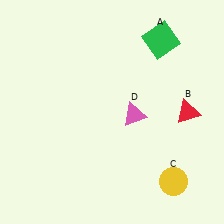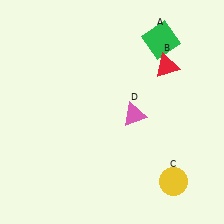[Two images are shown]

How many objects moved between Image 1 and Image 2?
1 object moved between the two images.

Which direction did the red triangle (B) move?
The red triangle (B) moved up.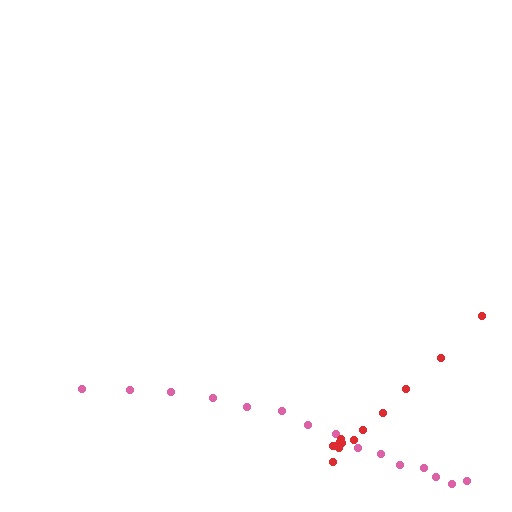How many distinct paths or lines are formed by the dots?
There are 2 distinct paths.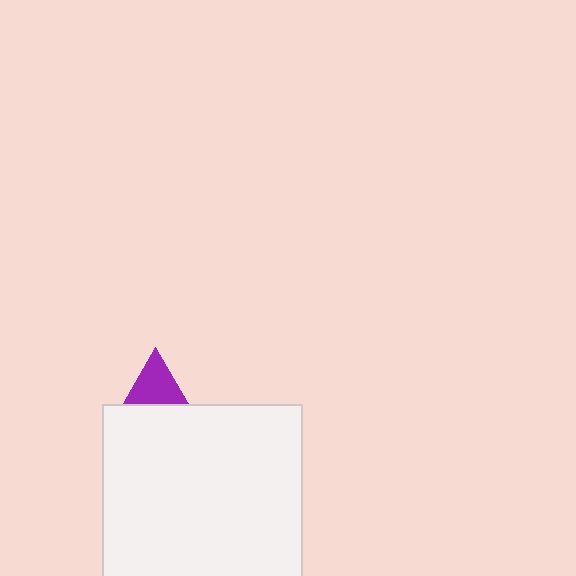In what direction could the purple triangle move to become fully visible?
The purple triangle could move up. That would shift it out from behind the white square entirely.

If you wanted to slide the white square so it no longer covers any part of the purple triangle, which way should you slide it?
Slide it down — that is the most direct way to separate the two shapes.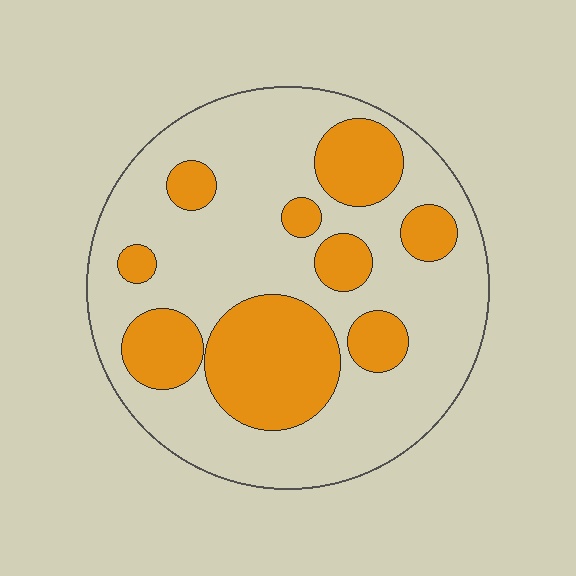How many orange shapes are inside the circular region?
9.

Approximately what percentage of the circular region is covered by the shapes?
Approximately 30%.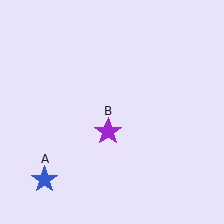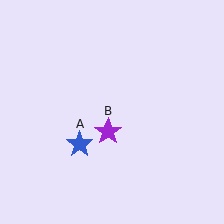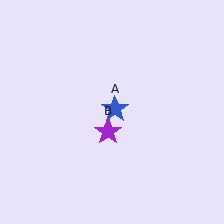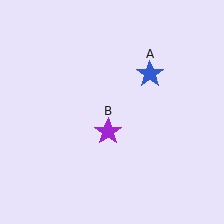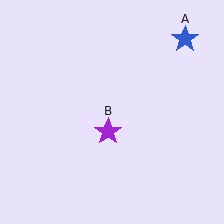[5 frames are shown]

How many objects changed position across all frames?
1 object changed position: blue star (object A).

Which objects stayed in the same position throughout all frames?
Purple star (object B) remained stationary.